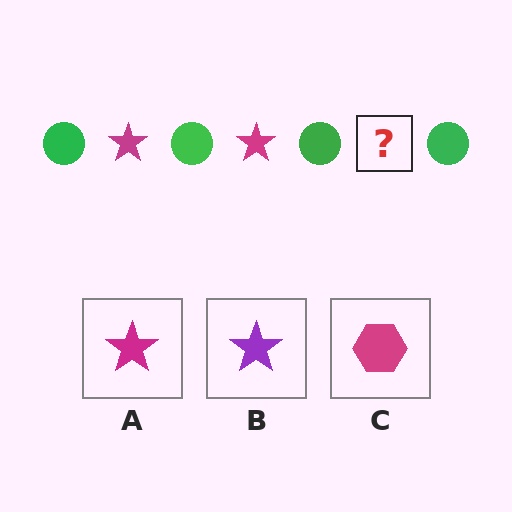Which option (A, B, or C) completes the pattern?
A.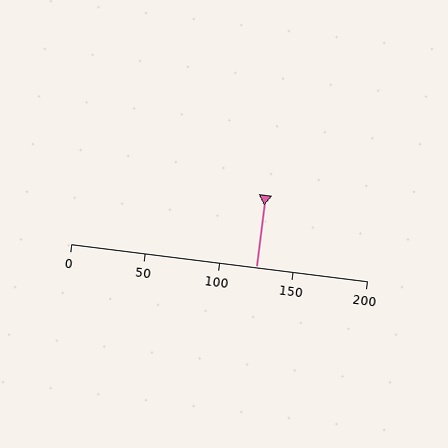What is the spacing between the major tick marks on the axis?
The major ticks are spaced 50 apart.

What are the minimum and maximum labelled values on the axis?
The axis runs from 0 to 200.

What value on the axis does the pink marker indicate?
The marker indicates approximately 125.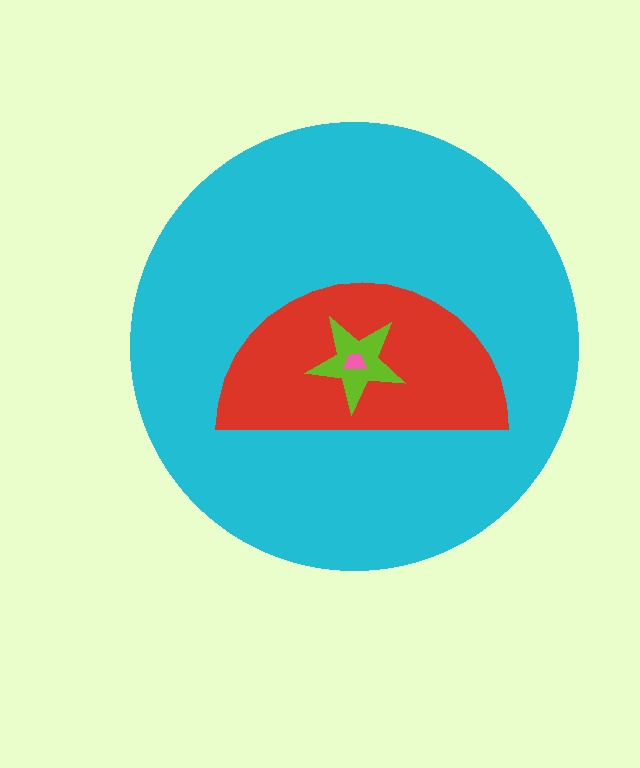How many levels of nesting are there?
4.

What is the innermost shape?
The pink trapezoid.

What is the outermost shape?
The cyan circle.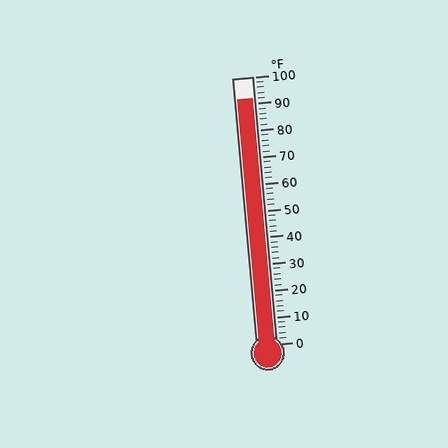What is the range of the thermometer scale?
The thermometer scale ranges from 0°F to 100°F.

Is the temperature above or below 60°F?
The temperature is above 60°F.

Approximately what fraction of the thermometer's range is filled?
The thermometer is filled to approximately 90% of its range.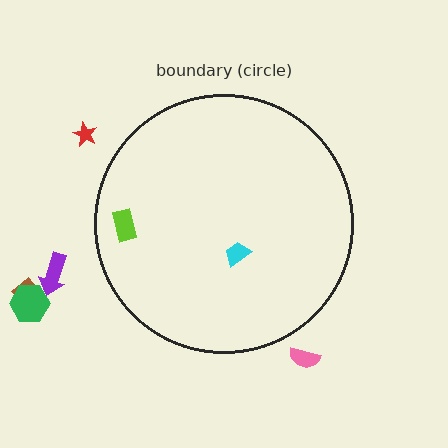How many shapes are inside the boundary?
2 inside, 5 outside.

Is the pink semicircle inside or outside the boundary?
Outside.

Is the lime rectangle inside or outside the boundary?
Inside.